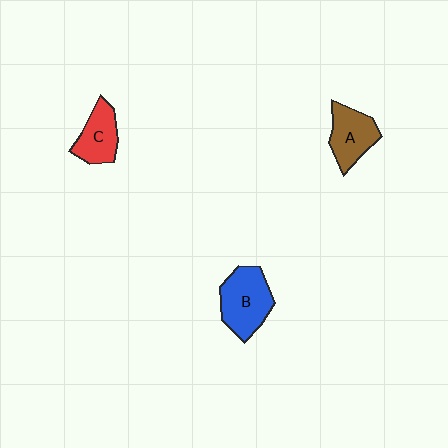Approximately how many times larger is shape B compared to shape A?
Approximately 1.3 times.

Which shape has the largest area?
Shape B (blue).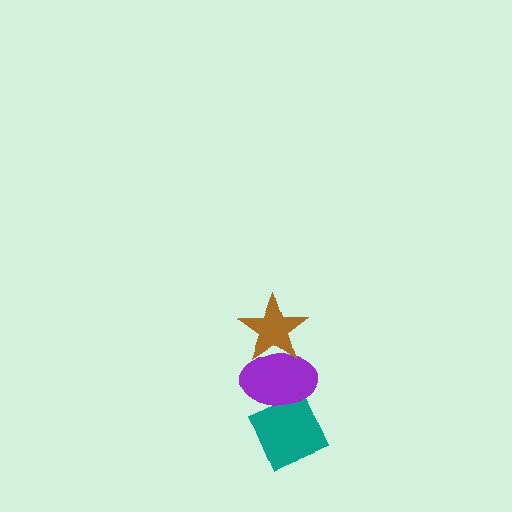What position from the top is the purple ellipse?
The purple ellipse is 2nd from the top.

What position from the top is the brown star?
The brown star is 1st from the top.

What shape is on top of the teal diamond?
The purple ellipse is on top of the teal diamond.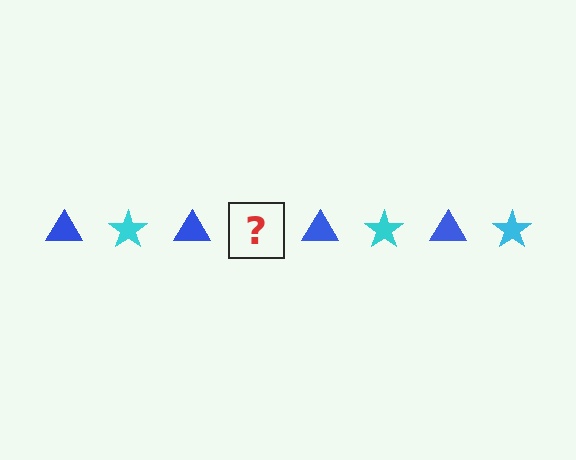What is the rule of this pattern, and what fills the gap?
The rule is that the pattern alternates between blue triangle and cyan star. The gap should be filled with a cyan star.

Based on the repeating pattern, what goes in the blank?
The blank should be a cyan star.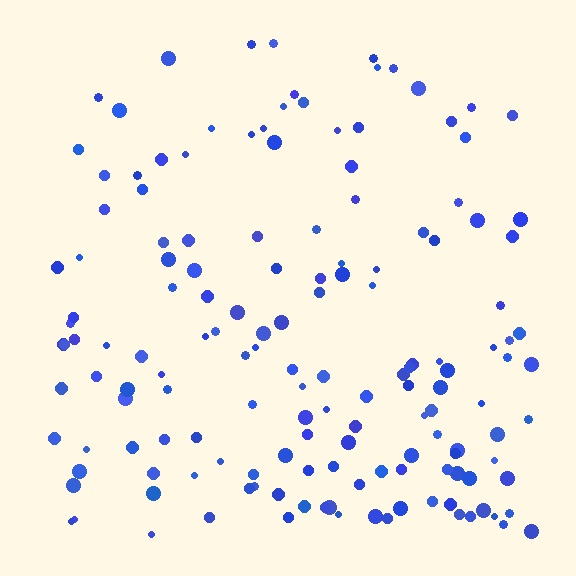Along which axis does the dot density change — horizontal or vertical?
Vertical.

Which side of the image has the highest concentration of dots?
The bottom.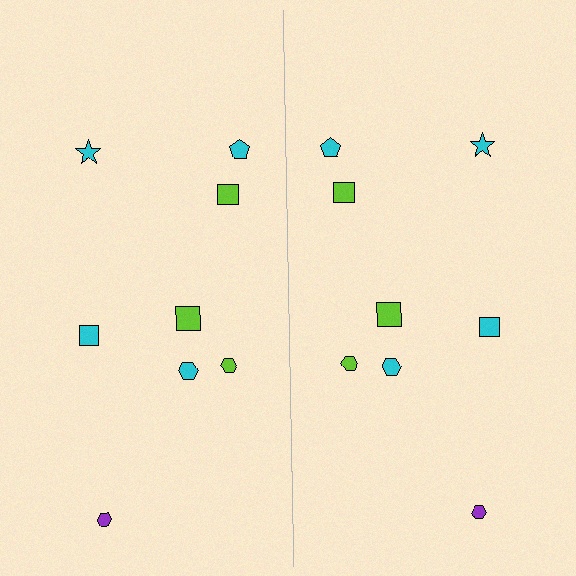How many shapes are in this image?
There are 16 shapes in this image.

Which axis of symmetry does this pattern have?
The pattern has a vertical axis of symmetry running through the center of the image.